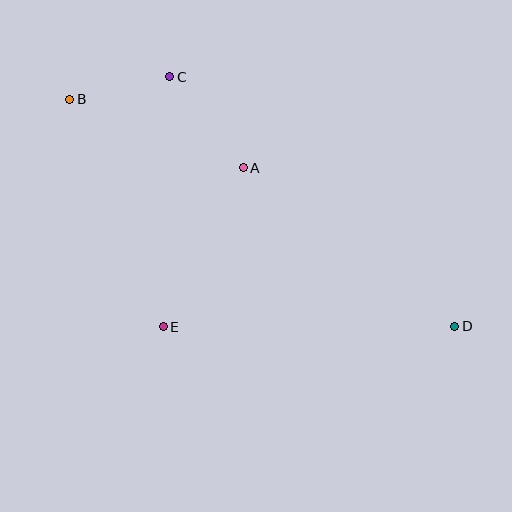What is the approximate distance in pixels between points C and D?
The distance between C and D is approximately 379 pixels.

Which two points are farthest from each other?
Points B and D are farthest from each other.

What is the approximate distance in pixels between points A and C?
The distance between A and C is approximately 117 pixels.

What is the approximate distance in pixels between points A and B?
The distance between A and B is approximately 186 pixels.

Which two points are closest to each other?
Points B and C are closest to each other.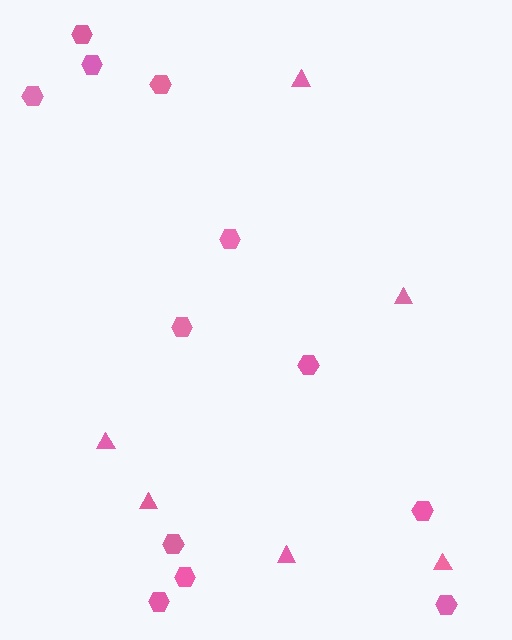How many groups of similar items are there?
There are 2 groups: one group of hexagons (12) and one group of triangles (6).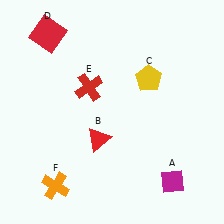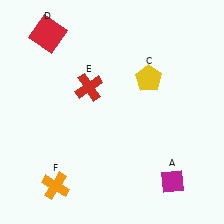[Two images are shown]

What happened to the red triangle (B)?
The red triangle (B) was removed in Image 2. It was in the bottom-left area of Image 1.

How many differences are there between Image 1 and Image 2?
There is 1 difference between the two images.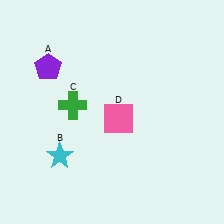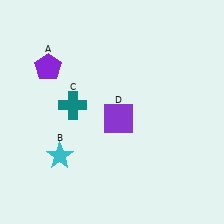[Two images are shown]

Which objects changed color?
C changed from green to teal. D changed from pink to purple.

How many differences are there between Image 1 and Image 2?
There are 2 differences between the two images.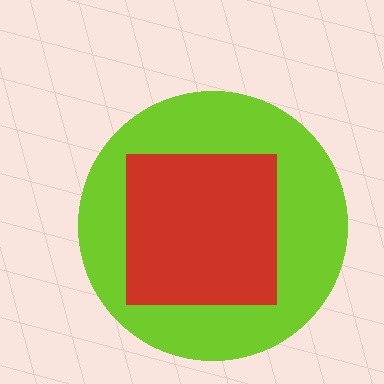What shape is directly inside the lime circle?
The red square.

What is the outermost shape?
The lime circle.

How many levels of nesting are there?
2.